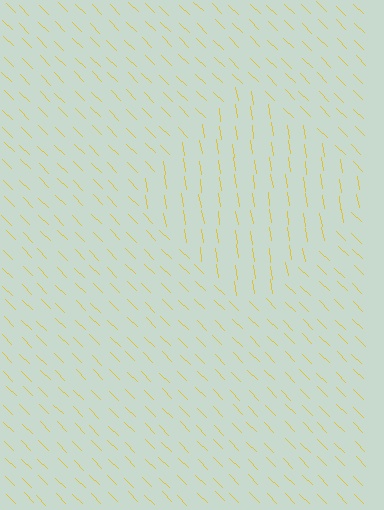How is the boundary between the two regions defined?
The boundary is defined purely by a change in line orientation (approximately 37 degrees difference). All lines are the same color and thickness.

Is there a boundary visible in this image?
Yes, there is a texture boundary formed by a change in line orientation.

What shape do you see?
I see a diamond.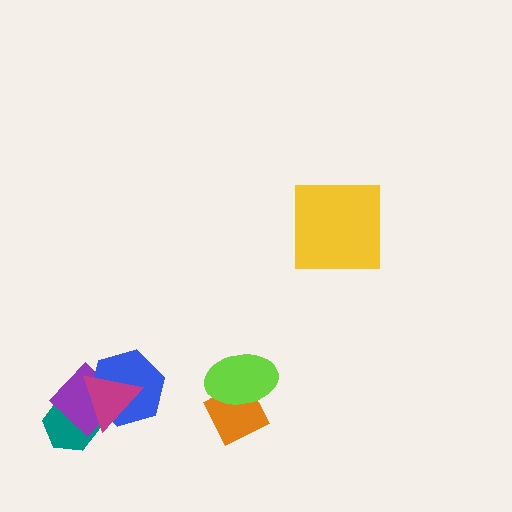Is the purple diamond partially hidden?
Yes, it is partially covered by another shape.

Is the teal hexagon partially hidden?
Yes, it is partially covered by another shape.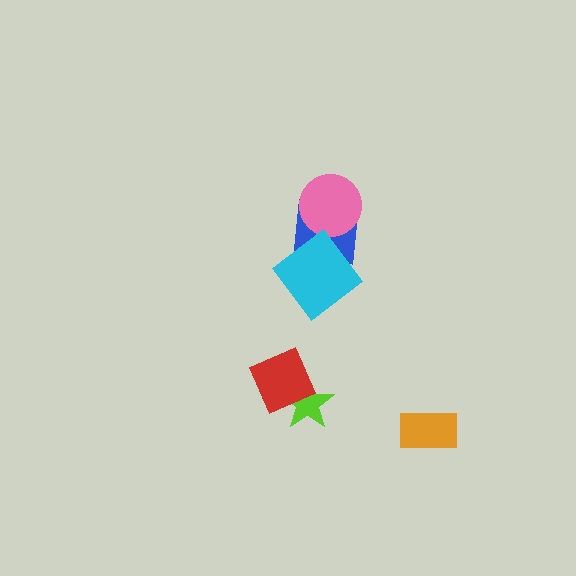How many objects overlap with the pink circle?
1 object overlaps with the pink circle.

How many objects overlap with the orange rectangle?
0 objects overlap with the orange rectangle.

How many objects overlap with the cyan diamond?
1 object overlaps with the cyan diamond.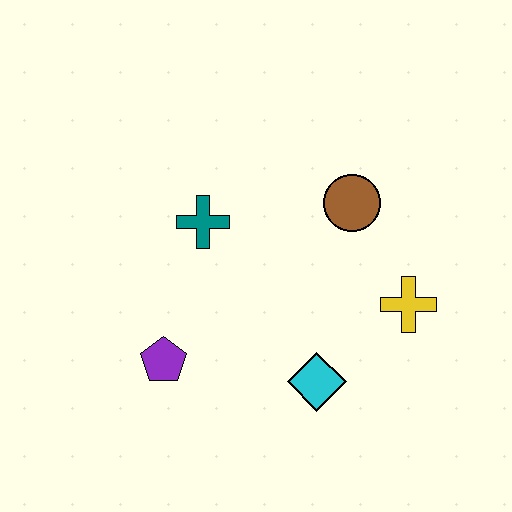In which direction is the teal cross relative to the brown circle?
The teal cross is to the left of the brown circle.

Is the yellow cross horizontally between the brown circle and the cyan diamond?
No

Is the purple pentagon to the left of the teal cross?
Yes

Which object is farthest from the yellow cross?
The purple pentagon is farthest from the yellow cross.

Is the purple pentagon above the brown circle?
No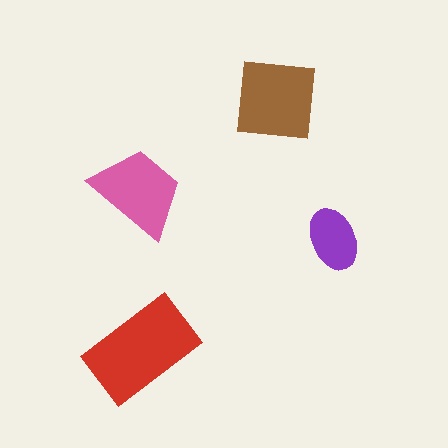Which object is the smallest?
The purple ellipse.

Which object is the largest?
The red rectangle.